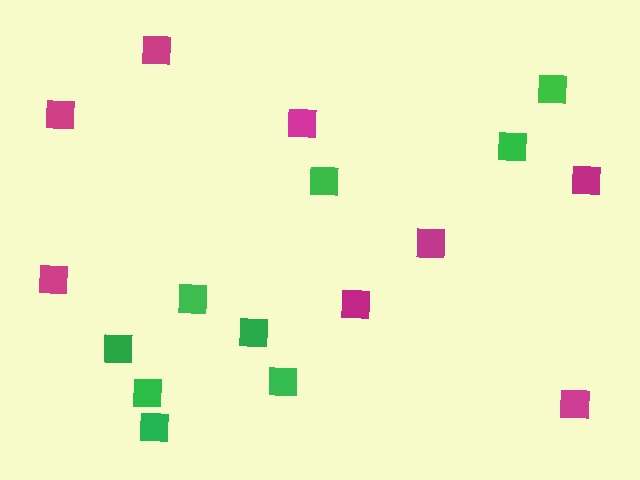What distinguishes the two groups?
There are 2 groups: one group of green squares (9) and one group of magenta squares (8).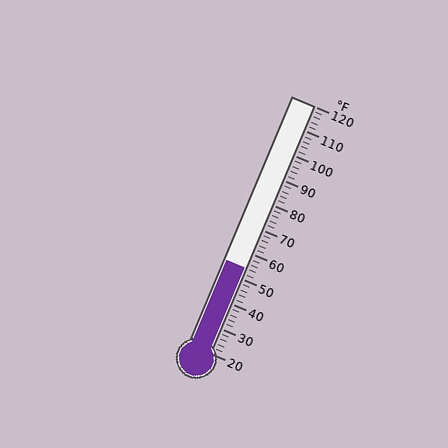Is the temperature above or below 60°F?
The temperature is below 60°F.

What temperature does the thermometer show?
The thermometer shows approximately 54°F.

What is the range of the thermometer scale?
The thermometer scale ranges from 20°F to 120°F.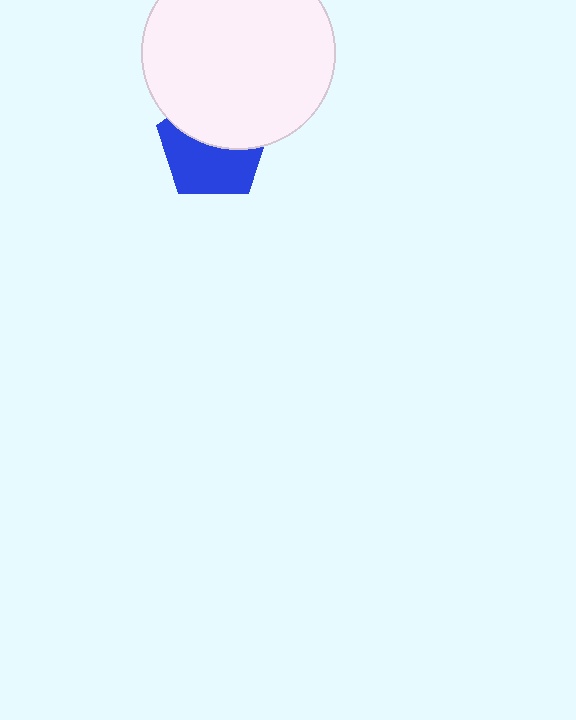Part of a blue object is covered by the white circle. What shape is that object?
It is a pentagon.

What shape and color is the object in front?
The object in front is a white circle.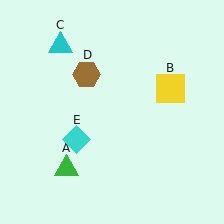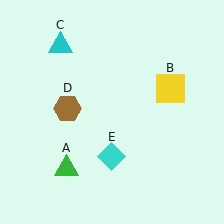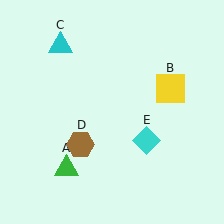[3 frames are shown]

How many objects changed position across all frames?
2 objects changed position: brown hexagon (object D), cyan diamond (object E).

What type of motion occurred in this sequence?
The brown hexagon (object D), cyan diamond (object E) rotated counterclockwise around the center of the scene.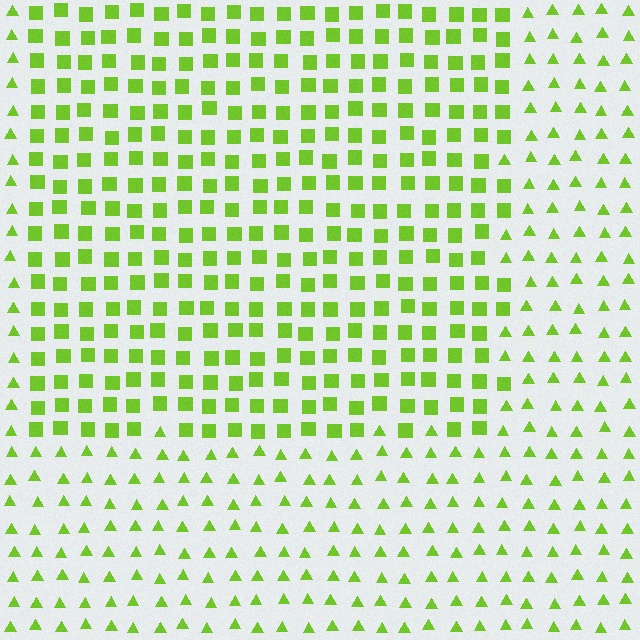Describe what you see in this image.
The image is filled with small lime elements arranged in a uniform grid. A rectangle-shaped region contains squares, while the surrounding area contains triangles. The boundary is defined purely by the change in element shape.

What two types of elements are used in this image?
The image uses squares inside the rectangle region and triangles outside it.